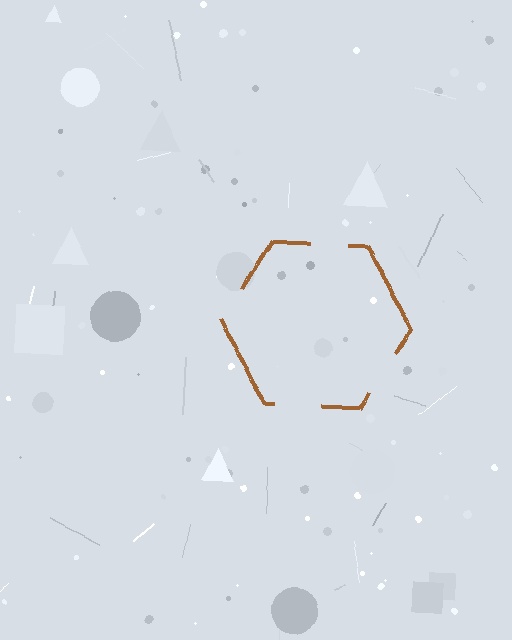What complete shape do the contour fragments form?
The contour fragments form a hexagon.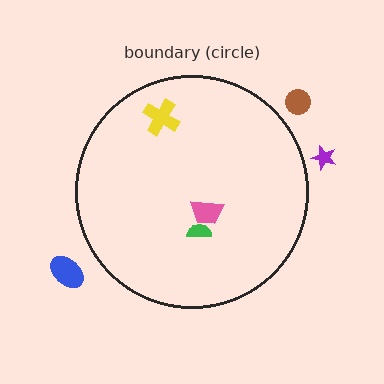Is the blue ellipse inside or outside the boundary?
Outside.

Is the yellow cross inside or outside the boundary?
Inside.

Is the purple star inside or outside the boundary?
Outside.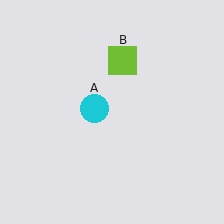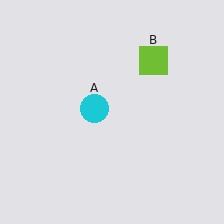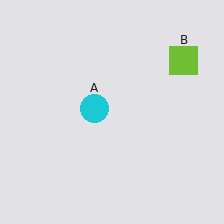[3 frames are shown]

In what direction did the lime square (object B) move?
The lime square (object B) moved right.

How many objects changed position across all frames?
1 object changed position: lime square (object B).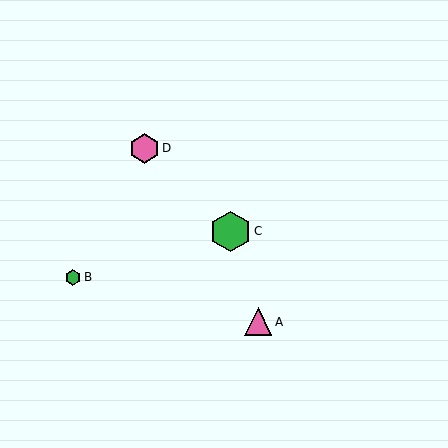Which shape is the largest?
The green hexagon (labeled C) is the largest.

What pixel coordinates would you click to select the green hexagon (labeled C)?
Click at (231, 231) to select the green hexagon C.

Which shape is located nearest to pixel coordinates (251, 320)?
The pink triangle (labeled A) at (258, 322) is nearest to that location.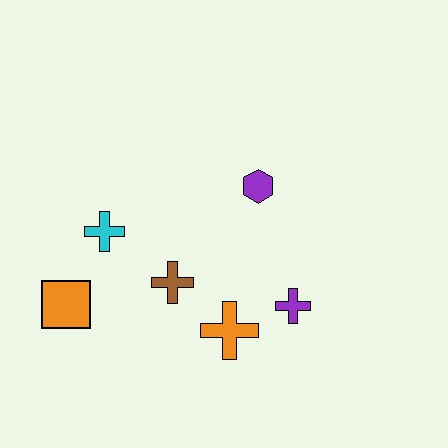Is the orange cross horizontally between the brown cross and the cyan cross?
No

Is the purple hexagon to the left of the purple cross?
Yes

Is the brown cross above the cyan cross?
No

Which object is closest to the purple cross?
The orange cross is closest to the purple cross.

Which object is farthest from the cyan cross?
The purple cross is farthest from the cyan cross.